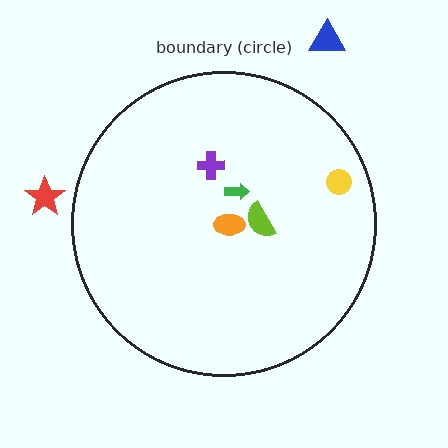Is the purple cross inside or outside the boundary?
Inside.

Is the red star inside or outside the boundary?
Outside.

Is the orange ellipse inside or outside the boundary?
Inside.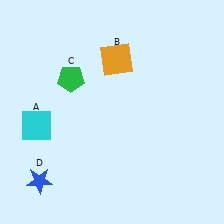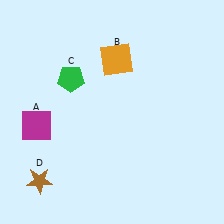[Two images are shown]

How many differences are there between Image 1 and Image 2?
There are 2 differences between the two images.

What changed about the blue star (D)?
In Image 1, D is blue. In Image 2, it changed to brown.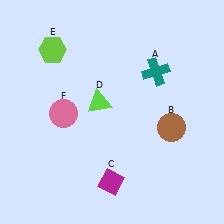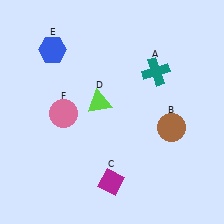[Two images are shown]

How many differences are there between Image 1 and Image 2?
There is 1 difference between the two images.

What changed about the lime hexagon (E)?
In Image 1, E is lime. In Image 2, it changed to blue.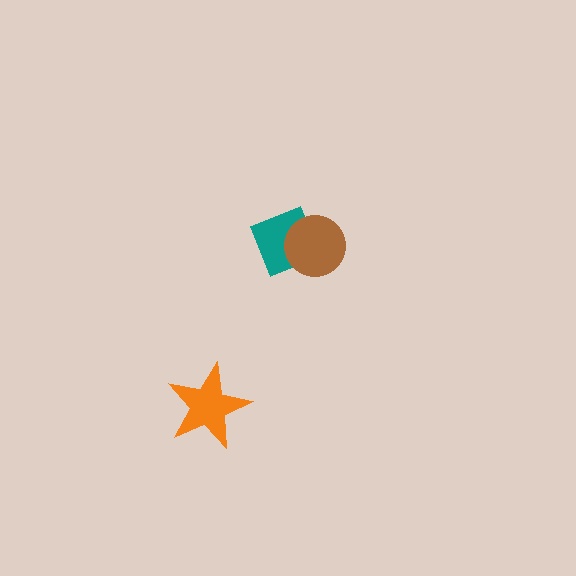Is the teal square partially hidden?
Yes, it is partially covered by another shape.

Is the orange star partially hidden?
No, no other shape covers it.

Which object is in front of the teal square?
The brown circle is in front of the teal square.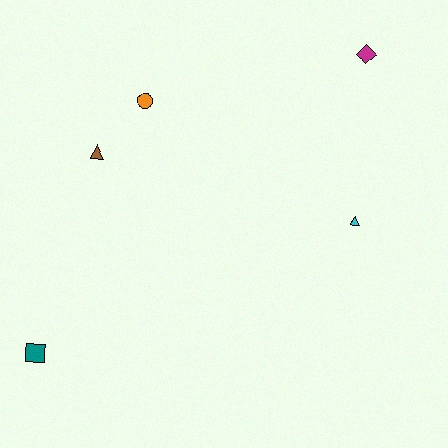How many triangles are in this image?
There are 2 triangles.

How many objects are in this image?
There are 5 objects.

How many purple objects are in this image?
There are no purple objects.